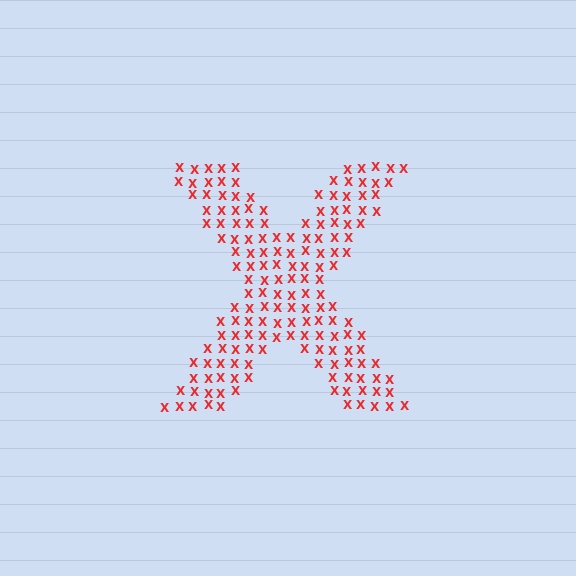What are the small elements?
The small elements are letter X's.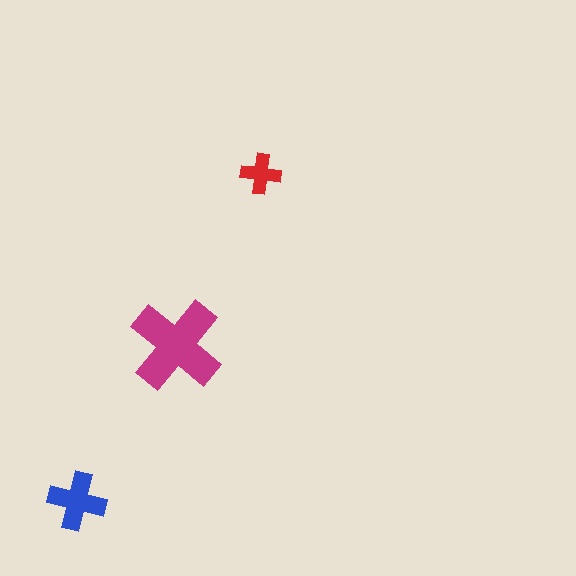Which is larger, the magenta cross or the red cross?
The magenta one.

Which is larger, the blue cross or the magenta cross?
The magenta one.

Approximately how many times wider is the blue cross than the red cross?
About 1.5 times wider.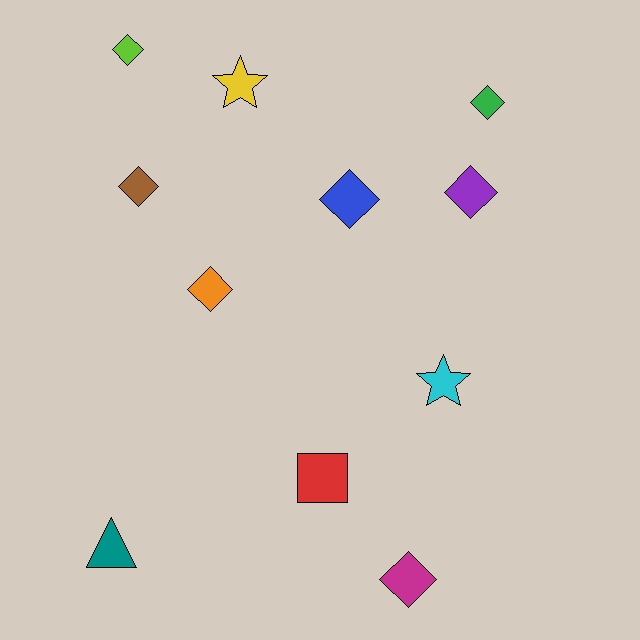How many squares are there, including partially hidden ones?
There is 1 square.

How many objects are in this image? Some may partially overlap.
There are 11 objects.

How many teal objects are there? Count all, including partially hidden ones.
There is 1 teal object.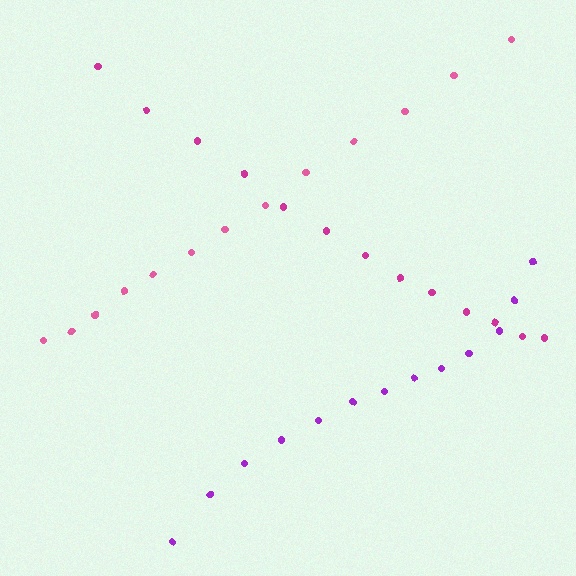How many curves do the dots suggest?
There are 3 distinct paths.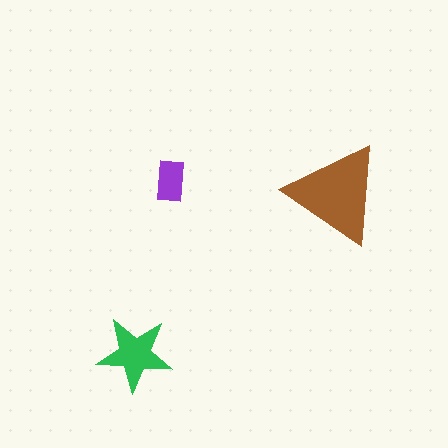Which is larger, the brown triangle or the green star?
The brown triangle.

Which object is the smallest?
The purple rectangle.